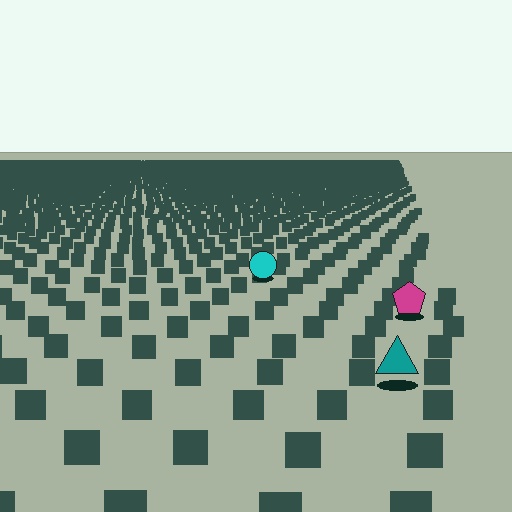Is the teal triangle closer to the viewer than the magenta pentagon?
Yes. The teal triangle is closer — you can tell from the texture gradient: the ground texture is coarser near it.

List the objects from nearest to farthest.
From nearest to farthest: the teal triangle, the magenta pentagon, the cyan circle.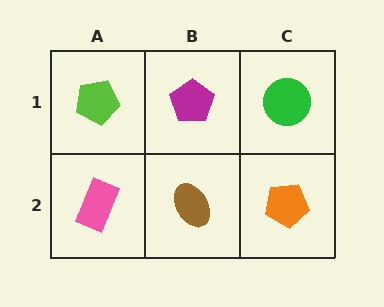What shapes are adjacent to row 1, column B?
A brown ellipse (row 2, column B), a lime pentagon (row 1, column A), a green circle (row 1, column C).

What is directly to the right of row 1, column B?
A green circle.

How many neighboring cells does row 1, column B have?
3.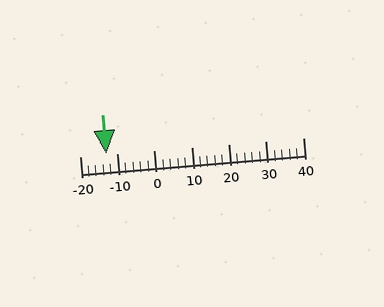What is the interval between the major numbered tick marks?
The major tick marks are spaced 10 units apart.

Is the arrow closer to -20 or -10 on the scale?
The arrow is closer to -10.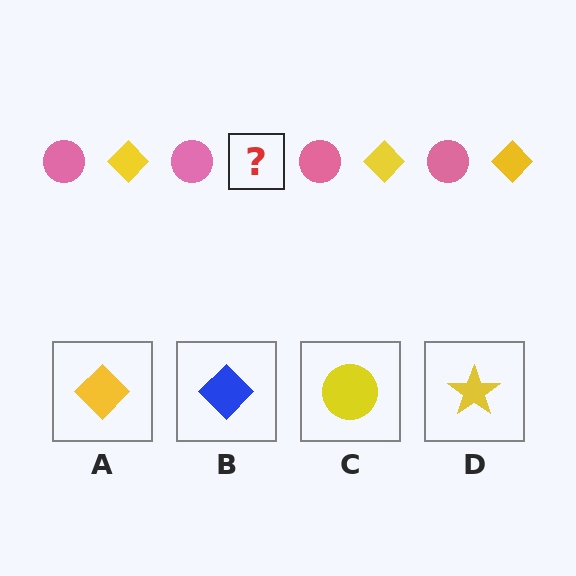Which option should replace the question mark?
Option A.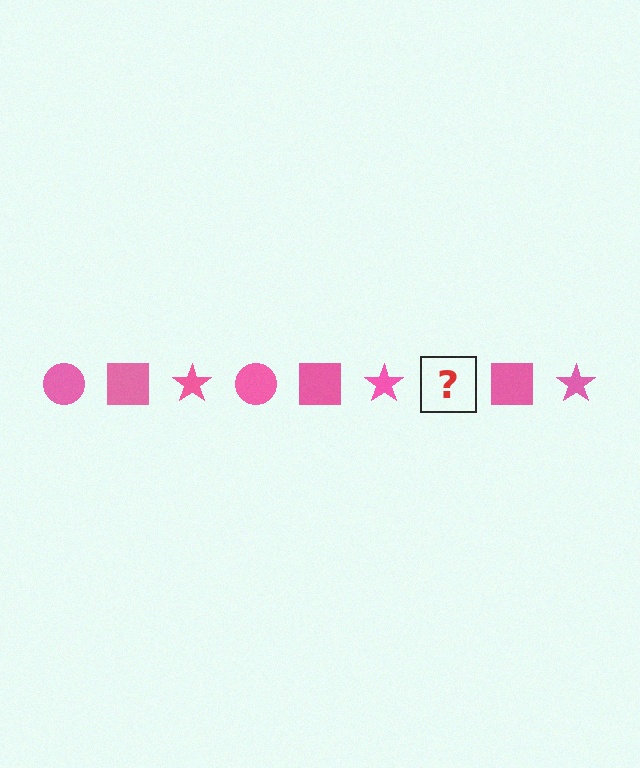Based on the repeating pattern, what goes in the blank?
The blank should be a pink circle.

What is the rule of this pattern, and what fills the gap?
The rule is that the pattern cycles through circle, square, star shapes in pink. The gap should be filled with a pink circle.